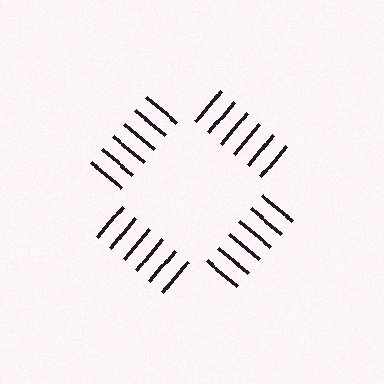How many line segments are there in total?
24 — 6 along each of the 4 edges.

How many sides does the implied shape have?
4 sides — the line-ends trace a square.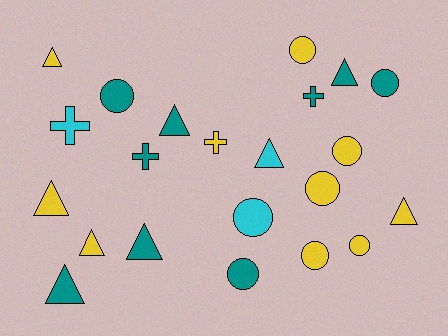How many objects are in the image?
There are 22 objects.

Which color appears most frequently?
Yellow, with 10 objects.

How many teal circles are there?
There are 3 teal circles.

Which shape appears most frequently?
Circle, with 9 objects.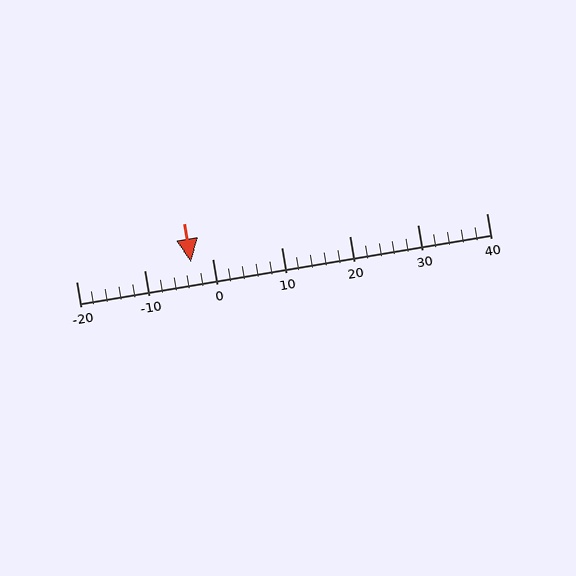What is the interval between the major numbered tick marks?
The major tick marks are spaced 10 units apart.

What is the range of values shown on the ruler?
The ruler shows values from -20 to 40.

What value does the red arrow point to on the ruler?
The red arrow points to approximately -3.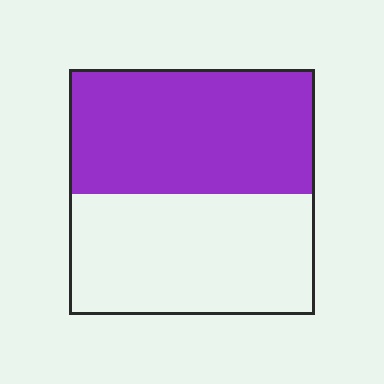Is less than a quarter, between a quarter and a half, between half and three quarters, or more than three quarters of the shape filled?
Between half and three quarters.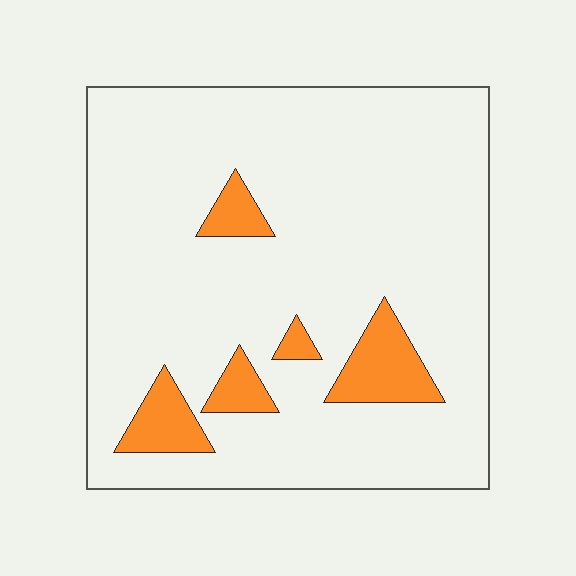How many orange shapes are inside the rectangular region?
5.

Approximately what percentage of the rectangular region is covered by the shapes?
Approximately 10%.